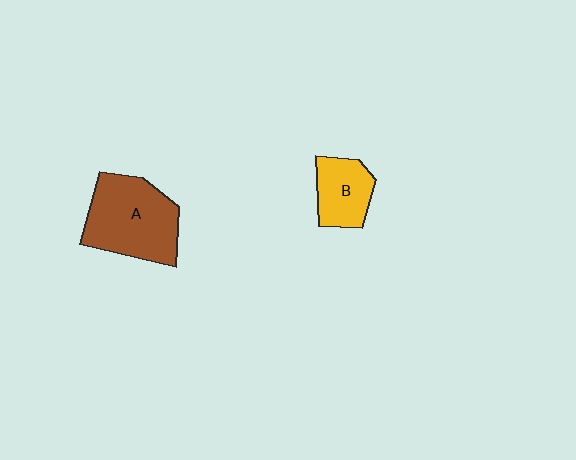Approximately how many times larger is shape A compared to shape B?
Approximately 1.9 times.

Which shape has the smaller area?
Shape B (yellow).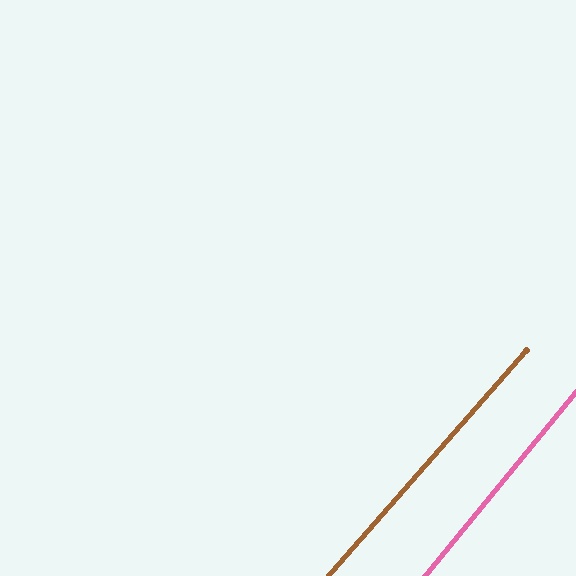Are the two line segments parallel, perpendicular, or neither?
Parallel — their directions differ by only 1.7°.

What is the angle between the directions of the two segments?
Approximately 2 degrees.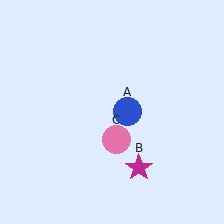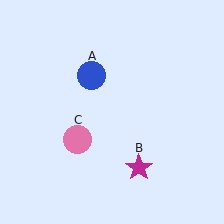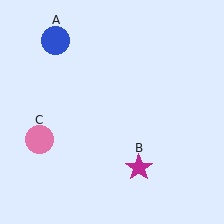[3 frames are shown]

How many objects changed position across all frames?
2 objects changed position: blue circle (object A), pink circle (object C).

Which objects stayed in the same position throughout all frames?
Magenta star (object B) remained stationary.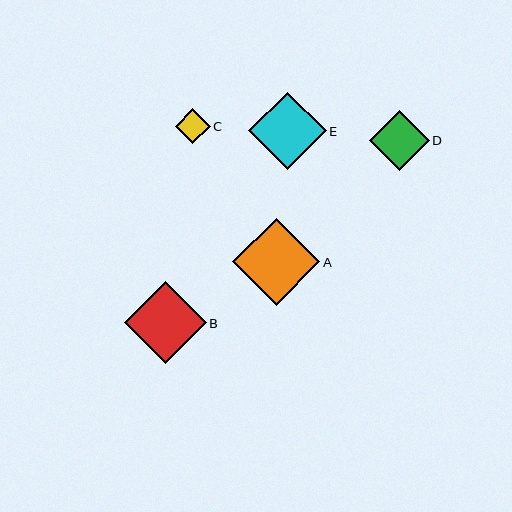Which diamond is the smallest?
Diamond C is the smallest with a size of approximately 35 pixels.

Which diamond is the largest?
Diamond A is the largest with a size of approximately 87 pixels.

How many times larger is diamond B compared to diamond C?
Diamond B is approximately 2.3 times the size of diamond C.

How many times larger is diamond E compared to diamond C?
Diamond E is approximately 2.2 times the size of diamond C.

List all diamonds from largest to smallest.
From largest to smallest: A, B, E, D, C.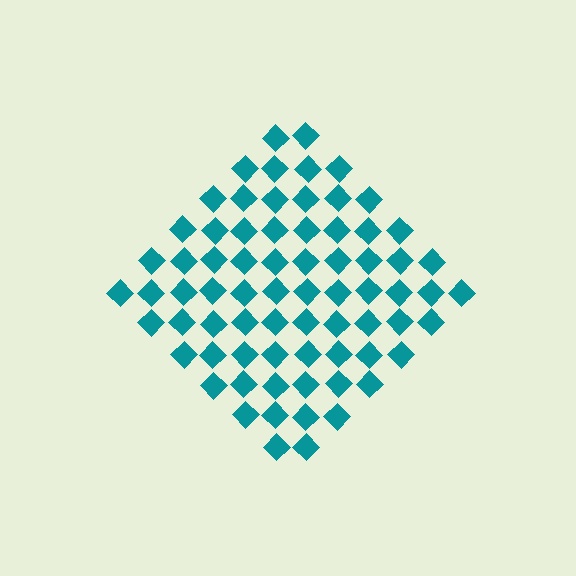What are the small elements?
The small elements are diamonds.